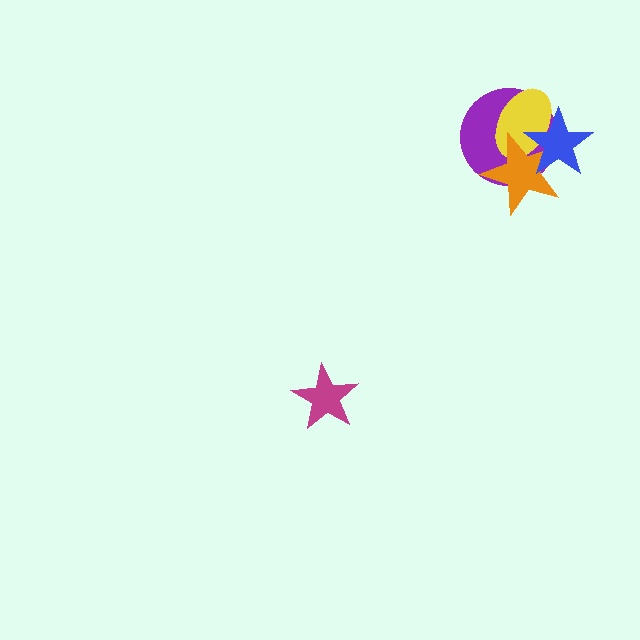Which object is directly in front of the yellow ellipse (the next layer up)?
The orange star is directly in front of the yellow ellipse.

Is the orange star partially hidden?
Yes, it is partially covered by another shape.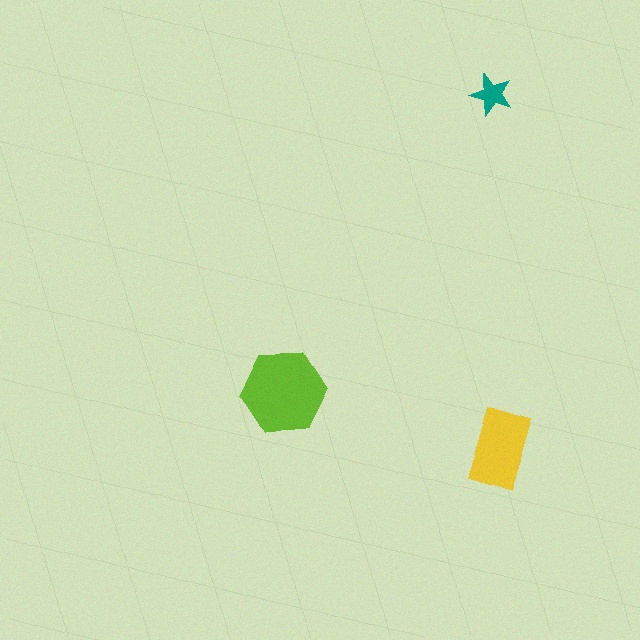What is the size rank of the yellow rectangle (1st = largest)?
2nd.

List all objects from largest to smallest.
The lime hexagon, the yellow rectangle, the teal star.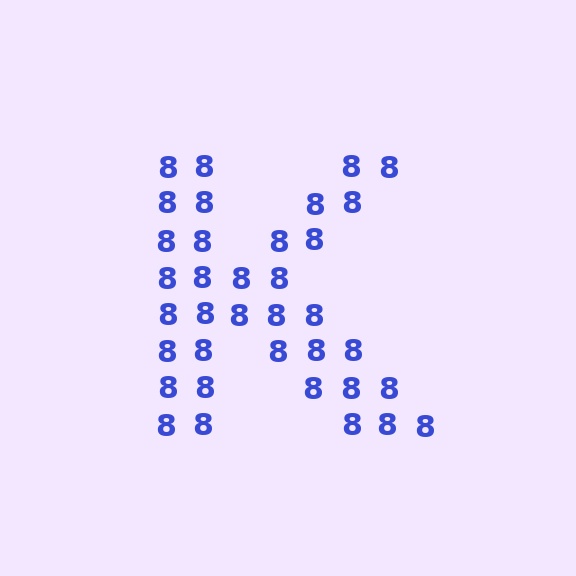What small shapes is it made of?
It is made of small digit 8's.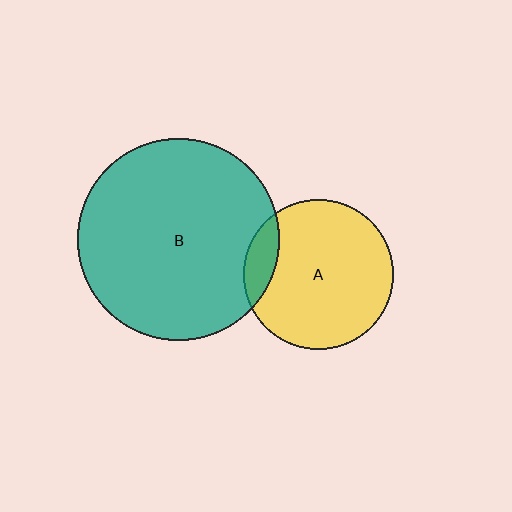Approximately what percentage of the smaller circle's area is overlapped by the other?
Approximately 10%.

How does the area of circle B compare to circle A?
Approximately 1.8 times.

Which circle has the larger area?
Circle B (teal).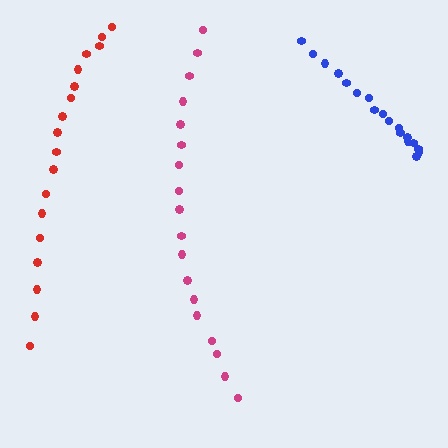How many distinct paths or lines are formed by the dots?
There are 3 distinct paths.